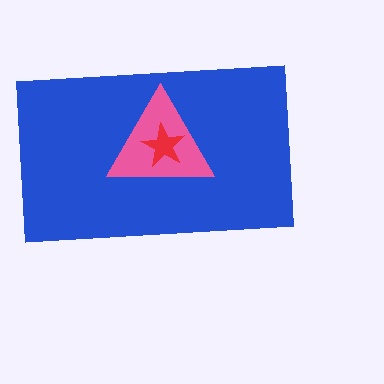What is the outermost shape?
The blue rectangle.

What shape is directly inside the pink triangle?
The red star.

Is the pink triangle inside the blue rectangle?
Yes.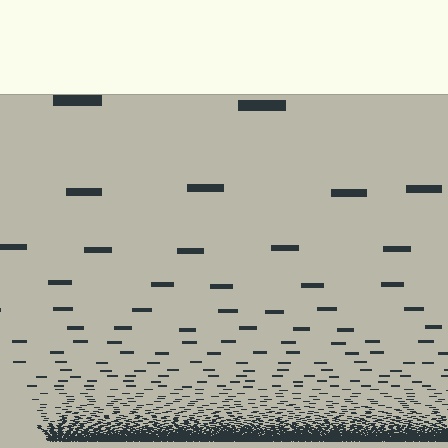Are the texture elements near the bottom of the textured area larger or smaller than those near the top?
Smaller. The gradient is inverted — elements near the bottom are smaller and denser.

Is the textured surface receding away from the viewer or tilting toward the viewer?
The surface appears to tilt toward the viewer. Texture elements get larger and sparser toward the top.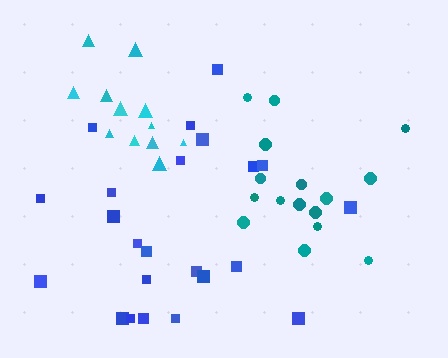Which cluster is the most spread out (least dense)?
Blue.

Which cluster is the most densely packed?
Cyan.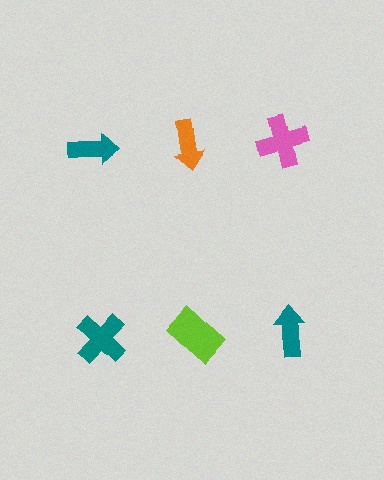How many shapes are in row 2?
3 shapes.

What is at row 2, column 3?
A teal arrow.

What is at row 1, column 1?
A teal arrow.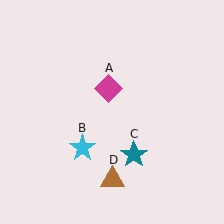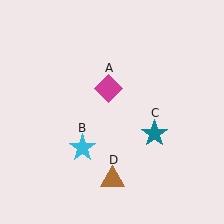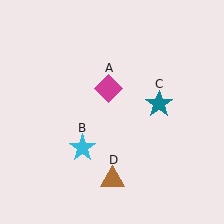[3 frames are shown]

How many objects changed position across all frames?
1 object changed position: teal star (object C).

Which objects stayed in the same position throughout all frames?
Magenta diamond (object A) and cyan star (object B) and brown triangle (object D) remained stationary.